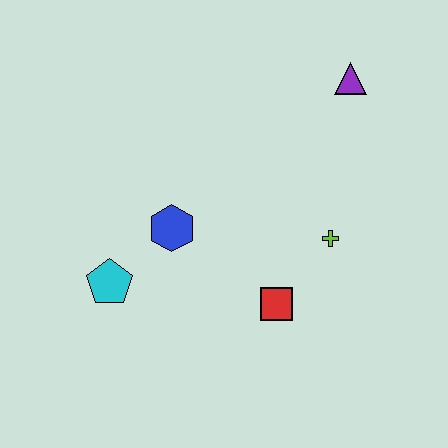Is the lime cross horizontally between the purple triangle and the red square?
Yes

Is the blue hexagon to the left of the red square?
Yes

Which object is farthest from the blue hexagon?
The purple triangle is farthest from the blue hexagon.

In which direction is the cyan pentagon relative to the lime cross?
The cyan pentagon is to the left of the lime cross.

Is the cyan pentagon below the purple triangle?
Yes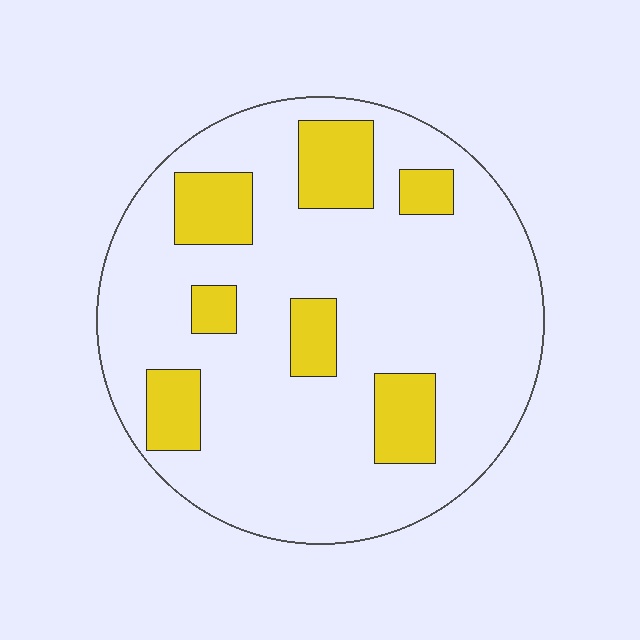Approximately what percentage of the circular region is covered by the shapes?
Approximately 20%.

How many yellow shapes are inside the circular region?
7.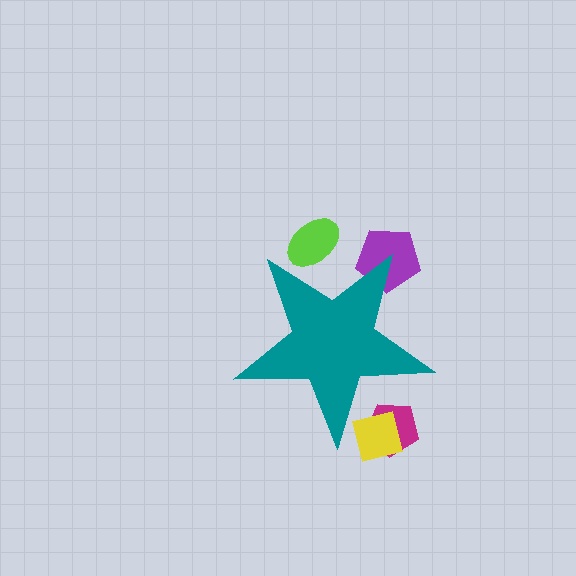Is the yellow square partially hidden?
Yes, the yellow square is partially hidden behind the teal star.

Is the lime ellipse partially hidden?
Yes, the lime ellipse is partially hidden behind the teal star.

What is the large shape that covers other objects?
A teal star.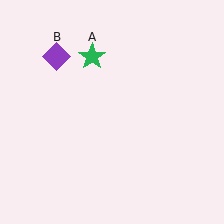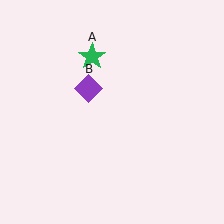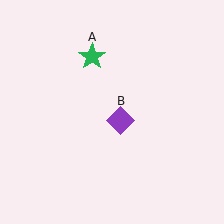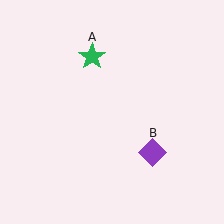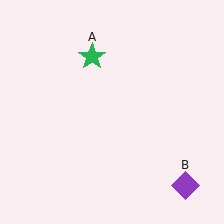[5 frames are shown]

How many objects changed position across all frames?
1 object changed position: purple diamond (object B).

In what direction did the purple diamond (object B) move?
The purple diamond (object B) moved down and to the right.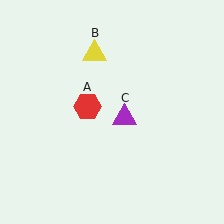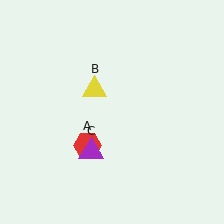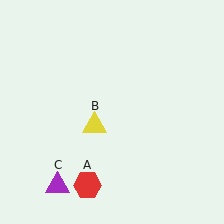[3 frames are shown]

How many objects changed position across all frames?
3 objects changed position: red hexagon (object A), yellow triangle (object B), purple triangle (object C).